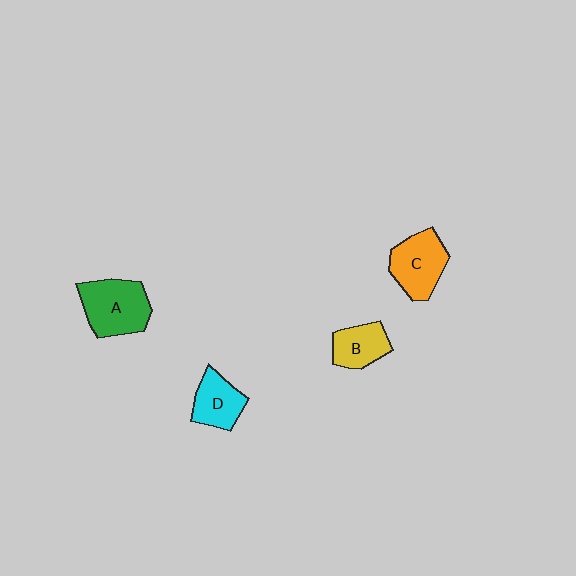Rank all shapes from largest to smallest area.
From largest to smallest: A (green), C (orange), D (cyan), B (yellow).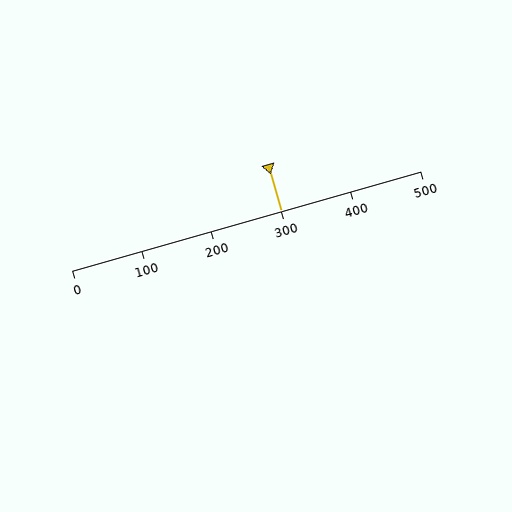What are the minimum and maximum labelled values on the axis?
The axis runs from 0 to 500.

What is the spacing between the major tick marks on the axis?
The major ticks are spaced 100 apart.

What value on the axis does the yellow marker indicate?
The marker indicates approximately 300.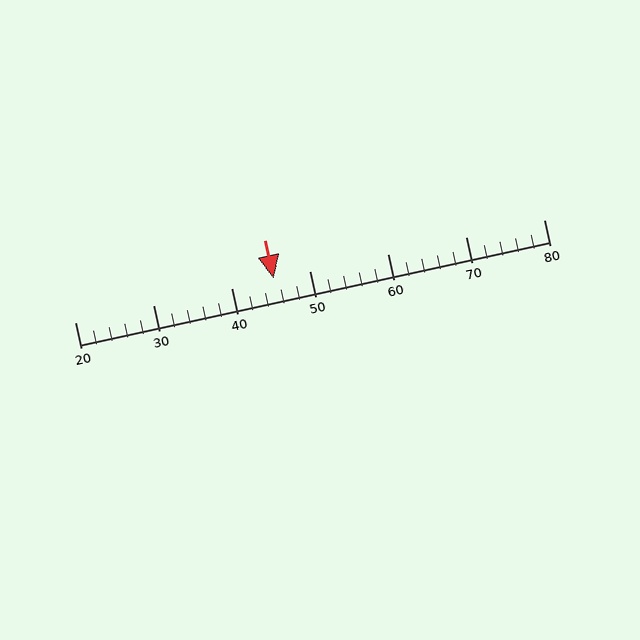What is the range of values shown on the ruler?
The ruler shows values from 20 to 80.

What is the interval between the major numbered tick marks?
The major tick marks are spaced 10 units apart.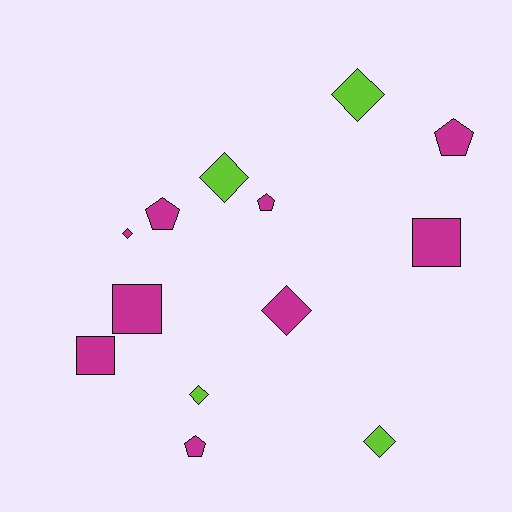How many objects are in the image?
There are 13 objects.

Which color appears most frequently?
Magenta, with 9 objects.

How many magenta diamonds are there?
There are 2 magenta diamonds.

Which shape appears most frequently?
Diamond, with 6 objects.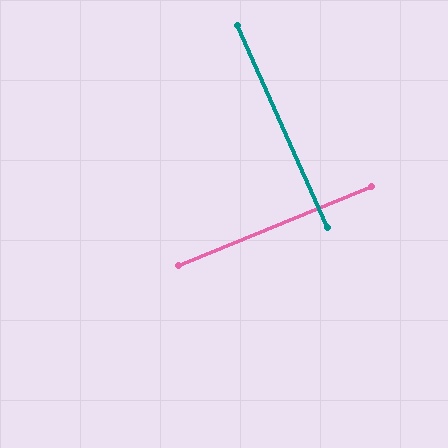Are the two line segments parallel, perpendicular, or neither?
Perpendicular — they meet at approximately 88°.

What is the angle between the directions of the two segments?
Approximately 88 degrees.